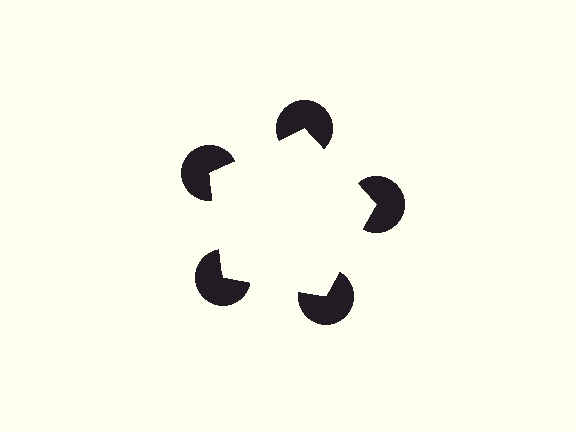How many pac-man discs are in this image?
There are 5 — one at each vertex of the illusory pentagon.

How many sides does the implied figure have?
5 sides.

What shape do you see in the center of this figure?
An illusory pentagon — its edges are inferred from the aligned wedge cuts in the pac-man discs, not physically drawn.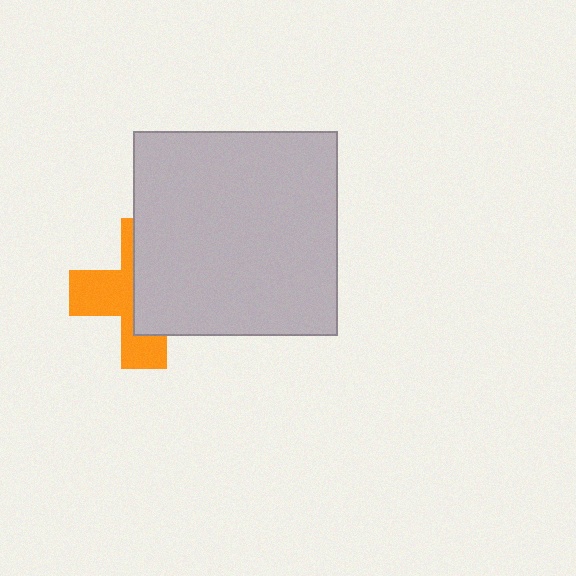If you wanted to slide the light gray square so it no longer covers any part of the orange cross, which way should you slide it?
Slide it right — that is the most direct way to separate the two shapes.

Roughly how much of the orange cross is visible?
About half of it is visible (roughly 46%).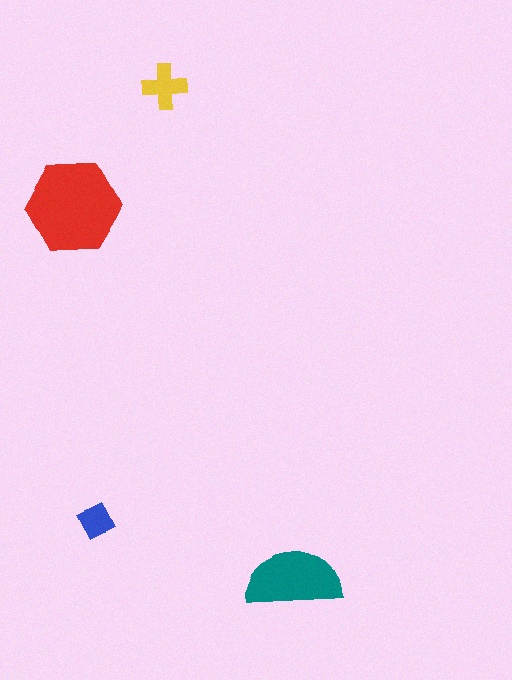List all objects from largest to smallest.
The red hexagon, the teal semicircle, the yellow cross, the blue square.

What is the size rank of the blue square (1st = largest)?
4th.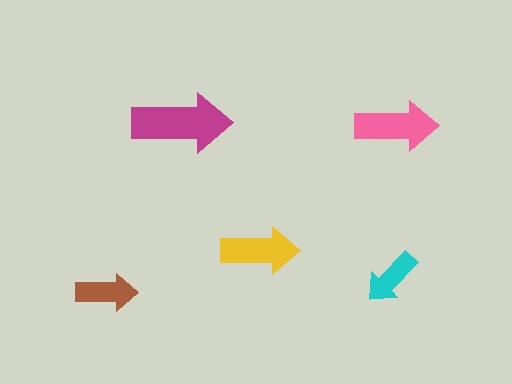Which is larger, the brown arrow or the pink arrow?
The pink one.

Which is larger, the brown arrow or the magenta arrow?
The magenta one.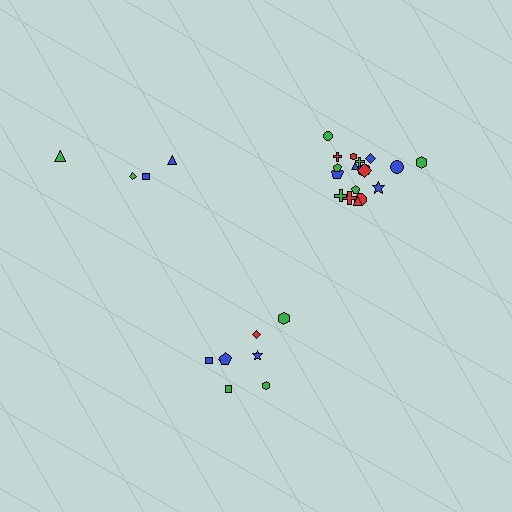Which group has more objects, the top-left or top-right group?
The top-right group.